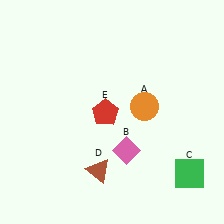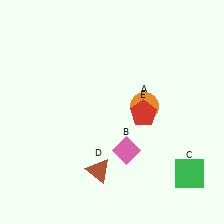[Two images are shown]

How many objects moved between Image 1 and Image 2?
1 object moved between the two images.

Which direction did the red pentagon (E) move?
The red pentagon (E) moved right.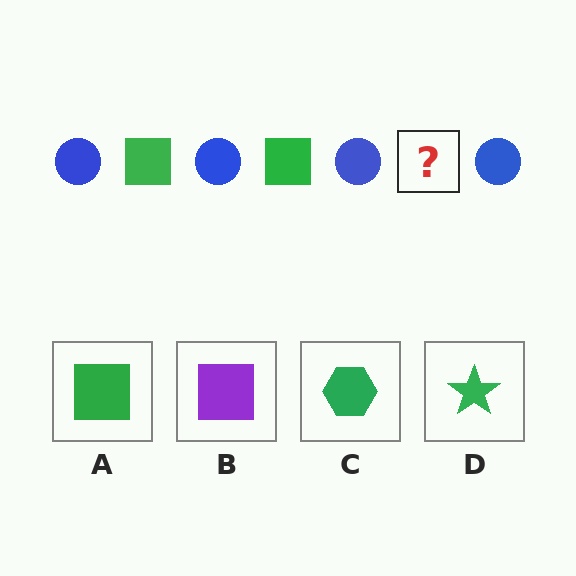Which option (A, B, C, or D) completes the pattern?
A.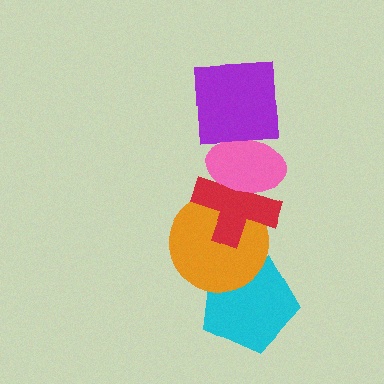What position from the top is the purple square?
The purple square is 1st from the top.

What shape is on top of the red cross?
The pink ellipse is on top of the red cross.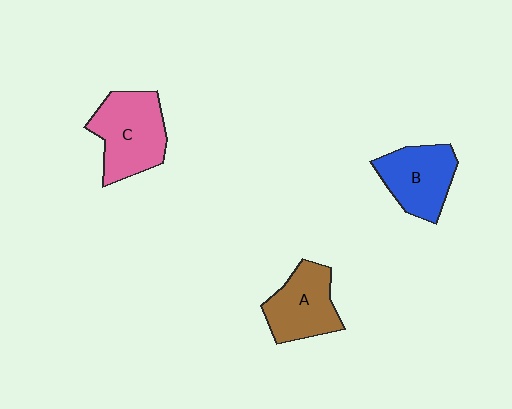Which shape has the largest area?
Shape C (pink).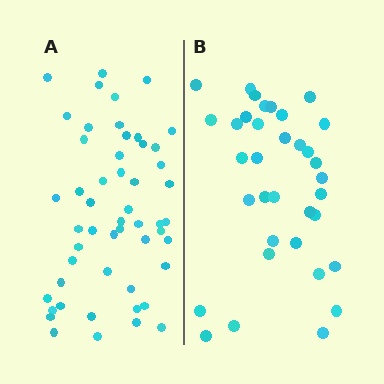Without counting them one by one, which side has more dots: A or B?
Region A (the left region) has more dots.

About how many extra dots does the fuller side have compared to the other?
Region A has approximately 15 more dots than region B.